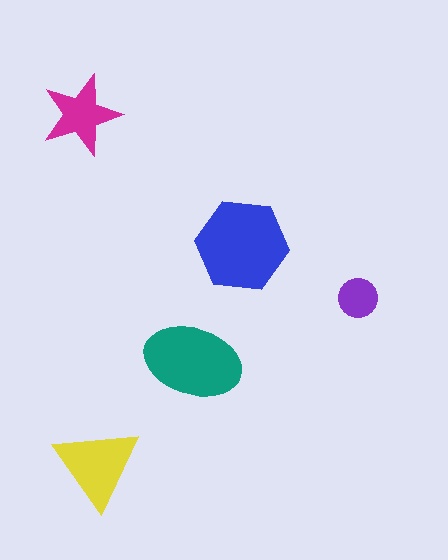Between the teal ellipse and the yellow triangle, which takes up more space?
The teal ellipse.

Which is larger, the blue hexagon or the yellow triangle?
The blue hexagon.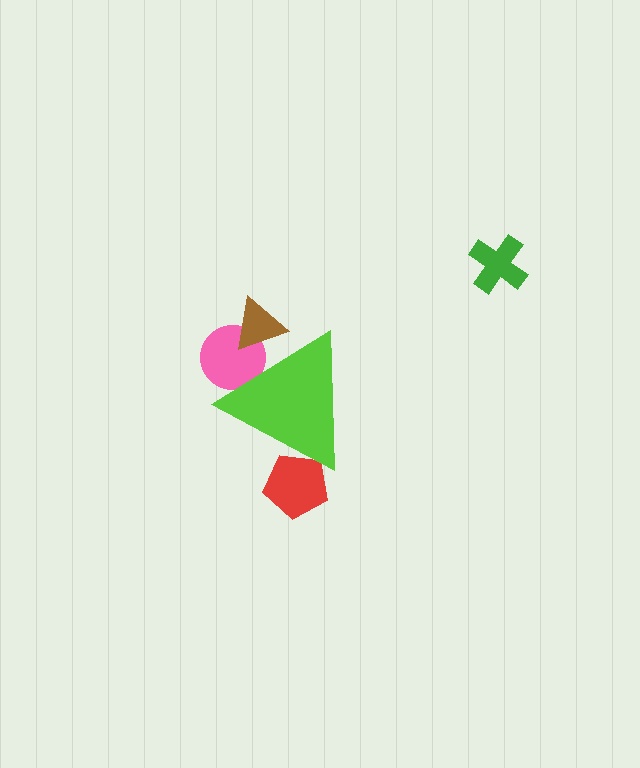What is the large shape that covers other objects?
A lime triangle.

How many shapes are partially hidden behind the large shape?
3 shapes are partially hidden.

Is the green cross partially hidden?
No, the green cross is fully visible.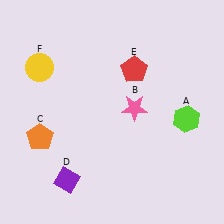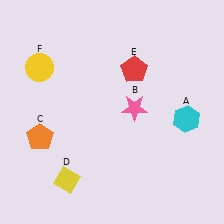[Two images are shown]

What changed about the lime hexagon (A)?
In Image 1, A is lime. In Image 2, it changed to cyan.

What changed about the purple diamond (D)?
In Image 1, D is purple. In Image 2, it changed to yellow.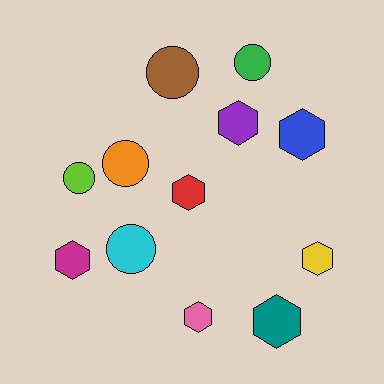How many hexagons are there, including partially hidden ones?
There are 7 hexagons.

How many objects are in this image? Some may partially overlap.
There are 12 objects.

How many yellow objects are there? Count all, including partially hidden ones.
There is 1 yellow object.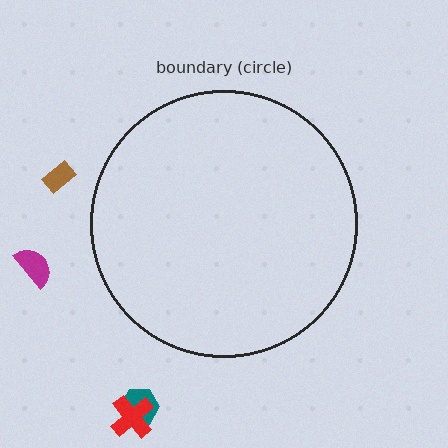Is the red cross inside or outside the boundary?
Outside.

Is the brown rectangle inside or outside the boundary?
Outside.